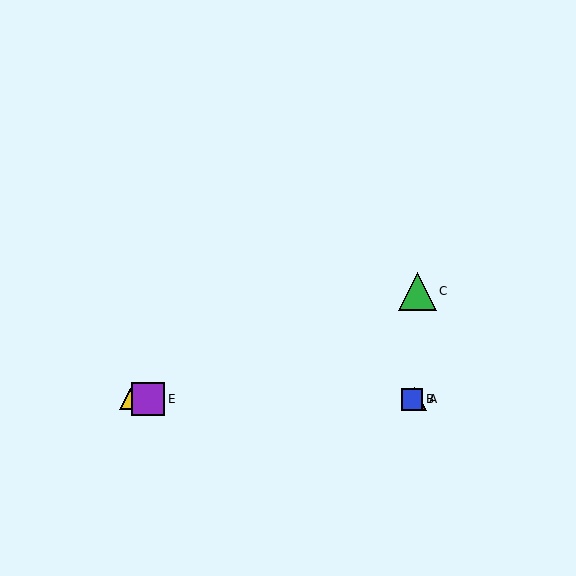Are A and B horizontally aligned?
Yes, both are at y≈399.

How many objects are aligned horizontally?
4 objects (A, B, D, E) are aligned horizontally.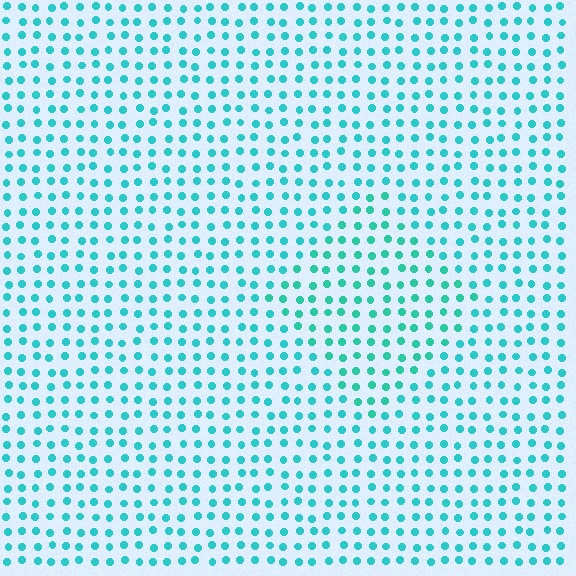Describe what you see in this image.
The image is filled with small cyan elements in a uniform arrangement. A diamond-shaped region is visible where the elements are tinted to a slightly different hue, forming a subtle color boundary.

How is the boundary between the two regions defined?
The boundary is defined purely by a slight shift in hue (about 15 degrees). Spacing, size, and orientation are identical on both sides.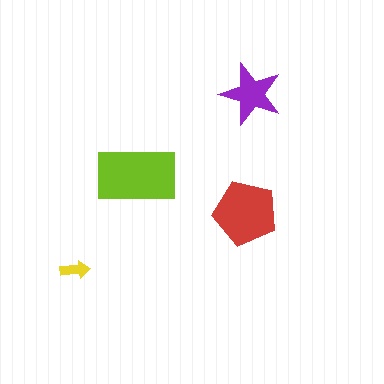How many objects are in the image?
There are 4 objects in the image.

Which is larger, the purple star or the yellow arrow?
The purple star.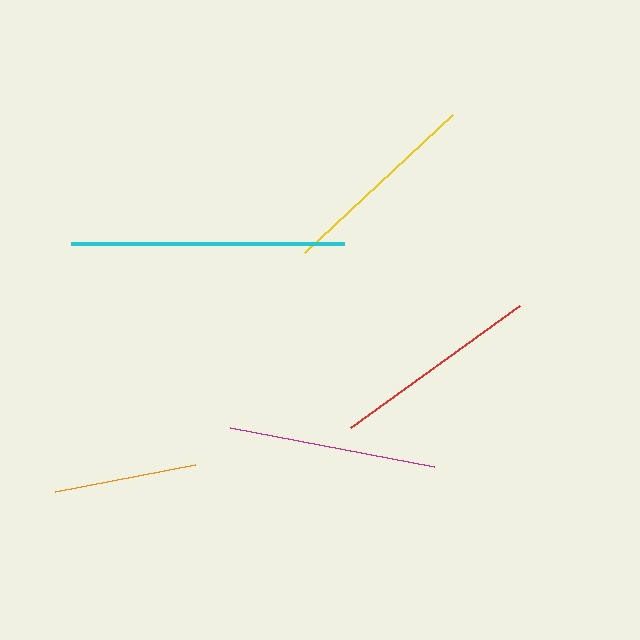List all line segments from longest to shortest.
From longest to shortest: cyan, red, magenta, yellow, orange.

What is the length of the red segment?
The red segment is approximately 208 pixels long.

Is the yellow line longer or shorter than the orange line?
The yellow line is longer than the orange line.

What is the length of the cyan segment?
The cyan segment is approximately 272 pixels long.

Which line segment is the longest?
The cyan line is the longest at approximately 272 pixels.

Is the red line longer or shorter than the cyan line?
The cyan line is longer than the red line.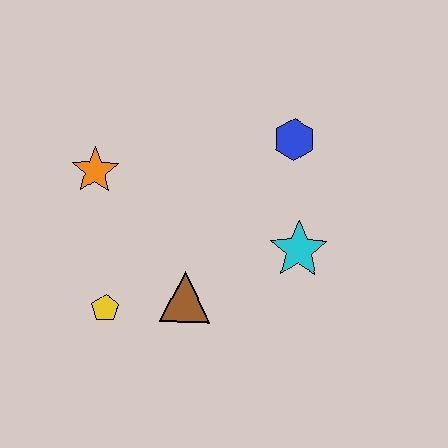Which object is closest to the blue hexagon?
The cyan star is closest to the blue hexagon.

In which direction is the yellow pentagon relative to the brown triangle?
The yellow pentagon is to the left of the brown triangle.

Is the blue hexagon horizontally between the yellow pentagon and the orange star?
No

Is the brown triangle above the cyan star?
No